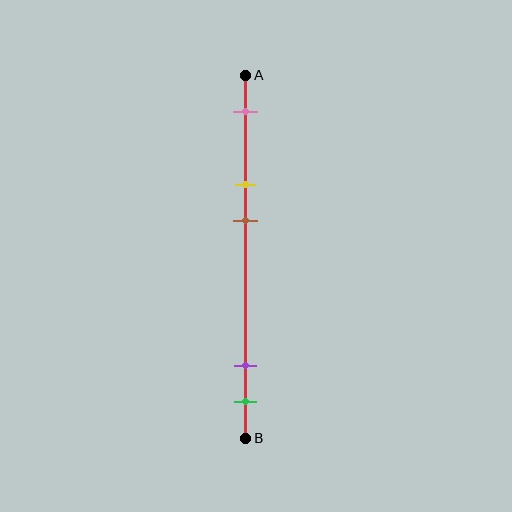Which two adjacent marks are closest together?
The purple and green marks are the closest adjacent pair.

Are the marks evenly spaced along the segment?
No, the marks are not evenly spaced.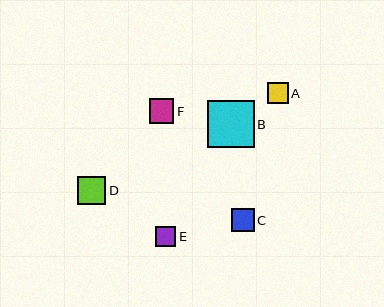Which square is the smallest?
Square E is the smallest with a size of approximately 20 pixels.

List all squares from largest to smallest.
From largest to smallest: B, D, F, C, A, E.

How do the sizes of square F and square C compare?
Square F and square C are approximately the same size.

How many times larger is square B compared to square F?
Square B is approximately 1.9 times the size of square F.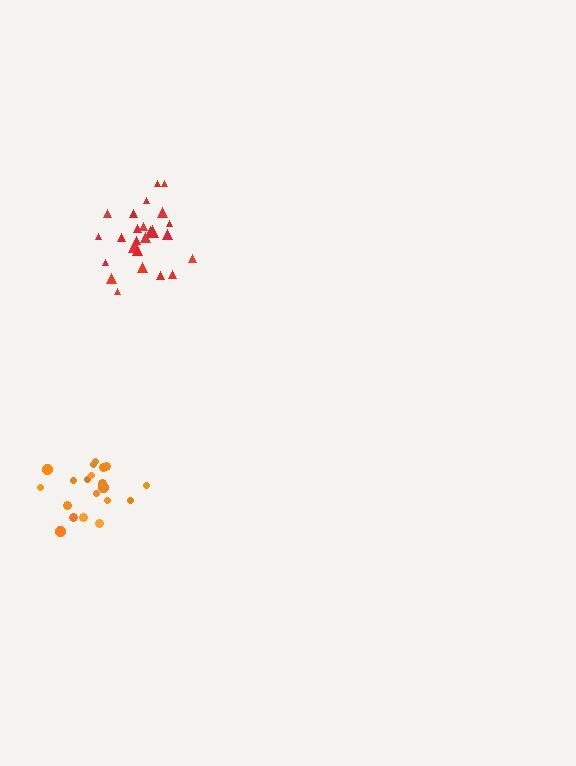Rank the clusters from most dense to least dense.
orange, red.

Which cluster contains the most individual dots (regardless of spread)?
Red (26).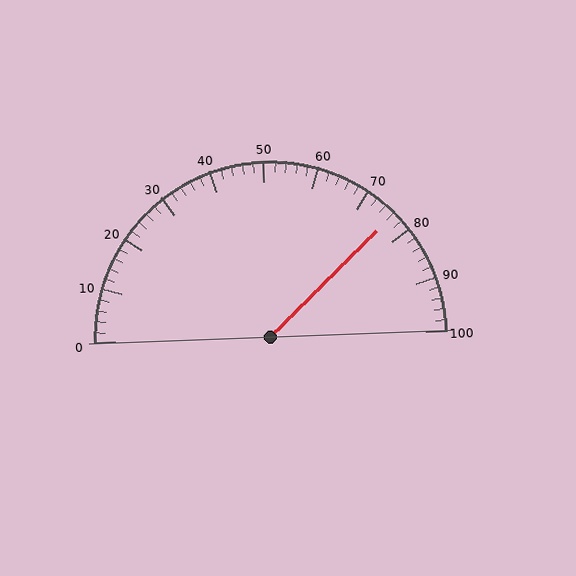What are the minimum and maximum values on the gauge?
The gauge ranges from 0 to 100.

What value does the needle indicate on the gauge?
The needle indicates approximately 76.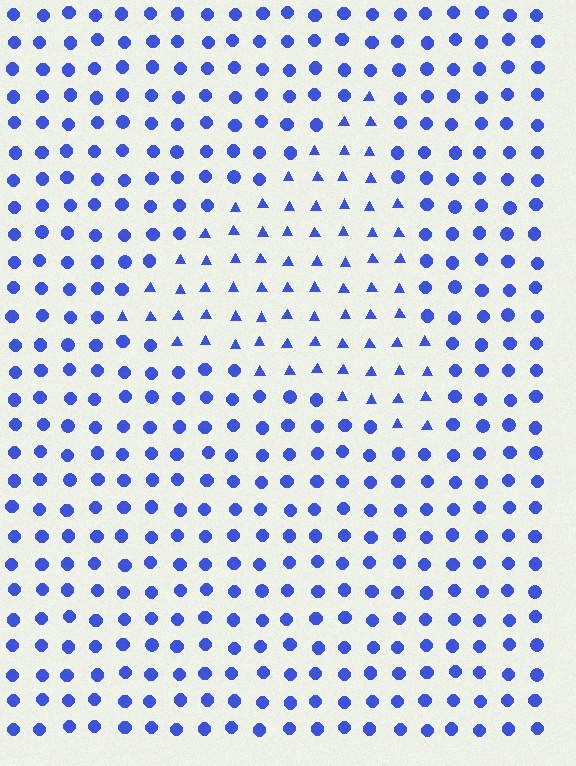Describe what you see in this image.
The image is filled with small blue elements arranged in a uniform grid. A triangle-shaped region contains triangles, while the surrounding area contains circles. The boundary is defined purely by the change in element shape.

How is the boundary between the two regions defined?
The boundary is defined by a change in element shape: triangles inside vs. circles outside. All elements share the same color and spacing.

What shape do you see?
I see a triangle.